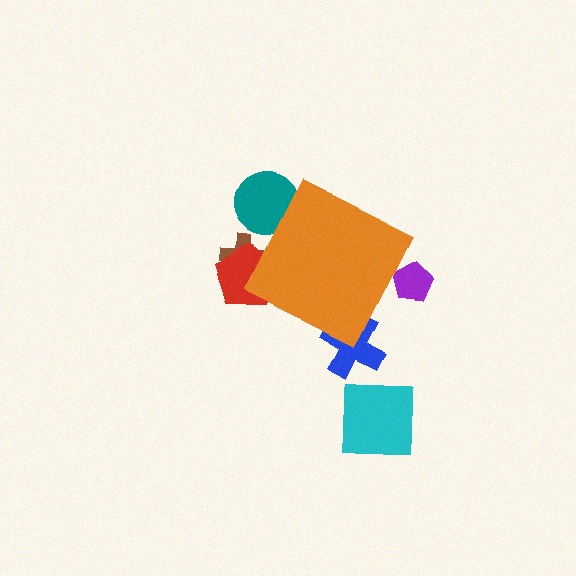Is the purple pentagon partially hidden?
Yes, the purple pentagon is partially hidden behind the orange diamond.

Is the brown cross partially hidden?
Yes, the brown cross is partially hidden behind the orange diamond.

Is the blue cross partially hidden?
Yes, the blue cross is partially hidden behind the orange diamond.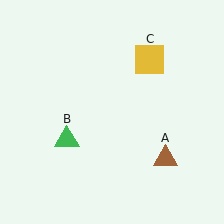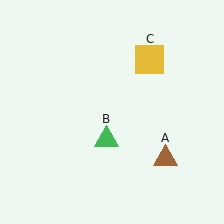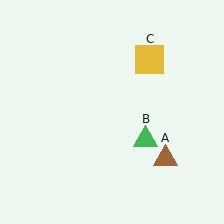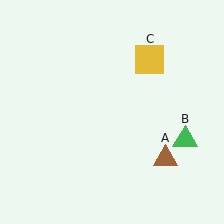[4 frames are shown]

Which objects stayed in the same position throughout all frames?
Brown triangle (object A) and yellow square (object C) remained stationary.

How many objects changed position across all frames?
1 object changed position: green triangle (object B).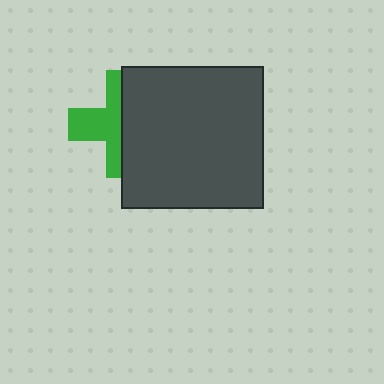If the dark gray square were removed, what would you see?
You would see the complete green cross.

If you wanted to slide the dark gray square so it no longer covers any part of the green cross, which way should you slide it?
Slide it right — that is the most direct way to separate the two shapes.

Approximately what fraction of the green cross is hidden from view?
Roughly 51% of the green cross is hidden behind the dark gray square.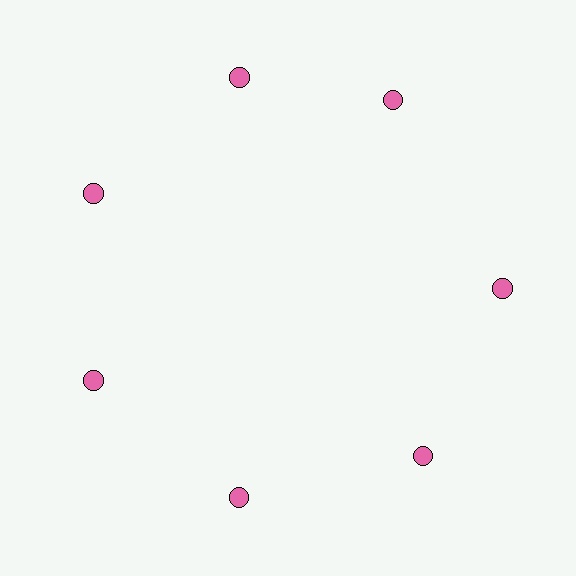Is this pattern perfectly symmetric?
No. The 7 pink circles are arranged in a ring, but one element near the 1 o'clock position is rotated out of alignment along the ring, breaking the 7-fold rotational symmetry.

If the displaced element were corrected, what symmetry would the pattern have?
It would have 7-fold rotational symmetry — the pattern would map onto itself every 51 degrees.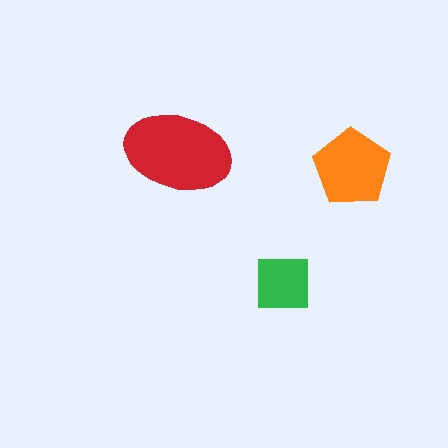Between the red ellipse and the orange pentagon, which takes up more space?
The red ellipse.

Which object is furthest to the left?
The red ellipse is leftmost.